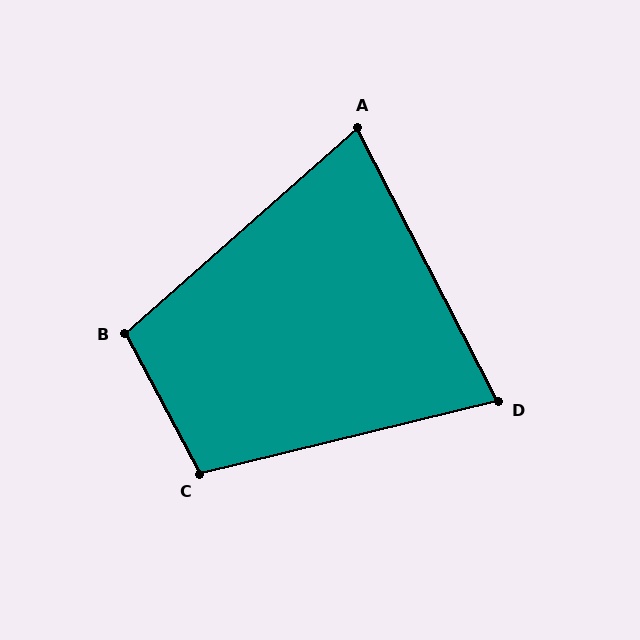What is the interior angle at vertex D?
Approximately 77 degrees (acute).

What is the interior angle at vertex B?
Approximately 103 degrees (obtuse).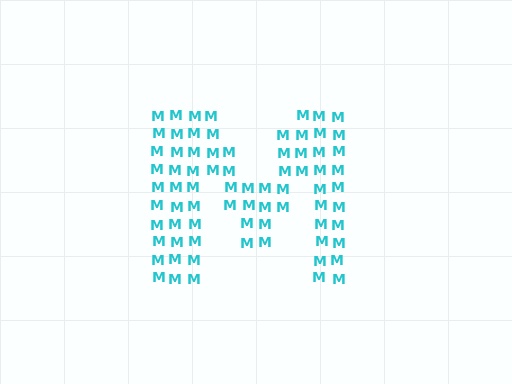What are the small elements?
The small elements are letter M's.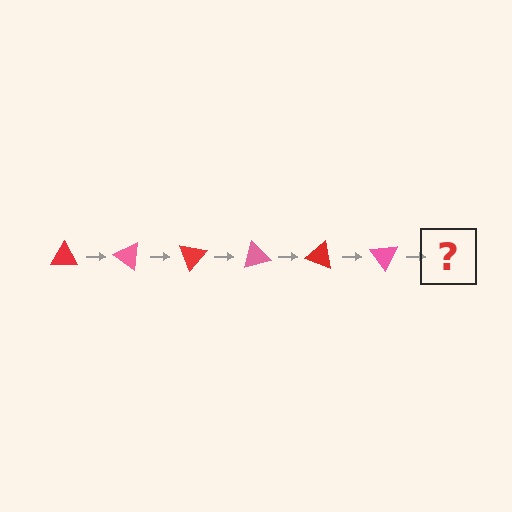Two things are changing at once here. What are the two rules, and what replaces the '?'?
The two rules are that it rotates 35 degrees each step and the color cycles through red and pink. The '?' should be a red triangle, rotated 210 degrees from the start.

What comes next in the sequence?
The next element should be a red triangle, rotated 210 degrees from the start.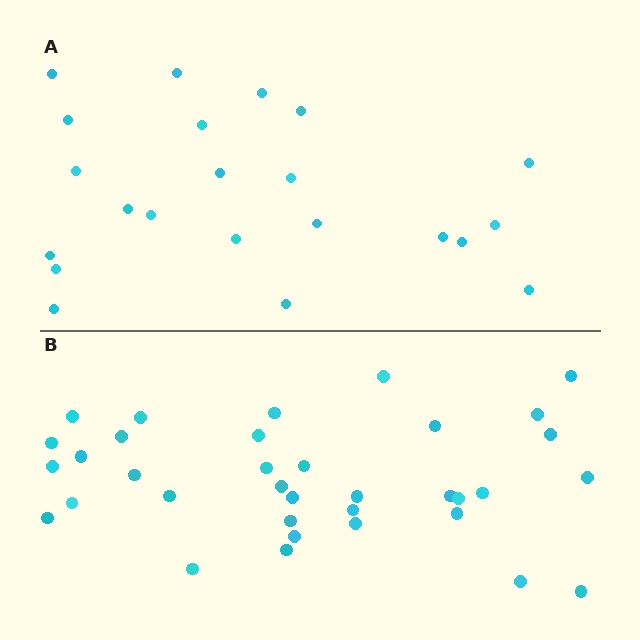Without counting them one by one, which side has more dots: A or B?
Region B (the bottom region) has more dots.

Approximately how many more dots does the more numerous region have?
Region B has approximately 15 more dots than region A.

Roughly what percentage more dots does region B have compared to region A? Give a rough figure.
About 60% more.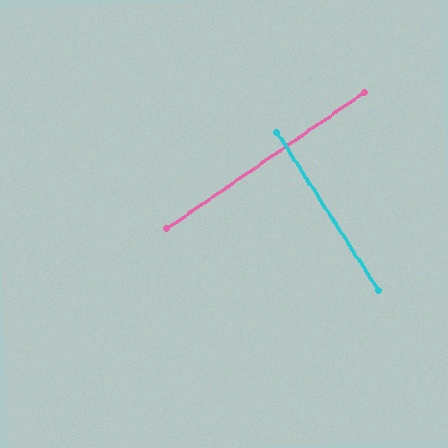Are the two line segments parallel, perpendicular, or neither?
Perpendicular — they meet at approximately 88°.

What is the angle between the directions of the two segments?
Approximately 88 degrees.